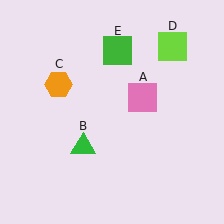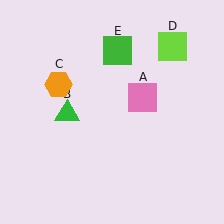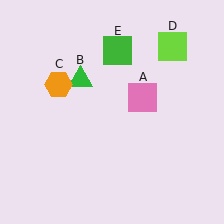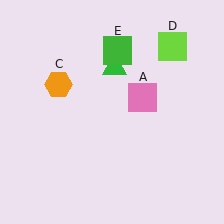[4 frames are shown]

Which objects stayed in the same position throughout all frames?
Pink square (object A) and orange hexagon (object C) and lime square (object D) and green square (object E) remained stationary.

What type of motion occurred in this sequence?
The green triangle (object B) rotated clockwise around the center of the scene.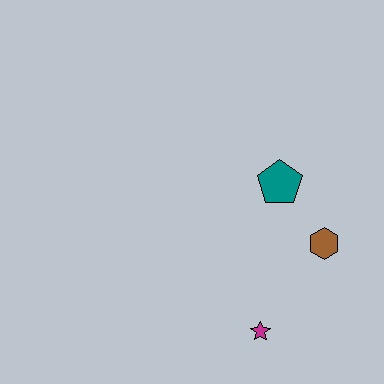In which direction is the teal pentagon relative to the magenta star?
The teal pentagon is above the magenta star.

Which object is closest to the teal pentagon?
The brown hexagon is closest to the teal pentagon.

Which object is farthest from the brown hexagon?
The magenta star is farthest from the brown hexagon.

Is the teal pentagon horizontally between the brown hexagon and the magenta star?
Yes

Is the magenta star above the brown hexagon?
No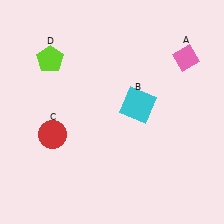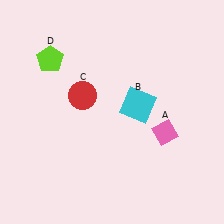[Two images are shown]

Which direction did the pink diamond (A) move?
The pink diamond (A) moved down.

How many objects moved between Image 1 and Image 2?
2 objects moved between the two images.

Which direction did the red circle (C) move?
The red circle (C) moved up.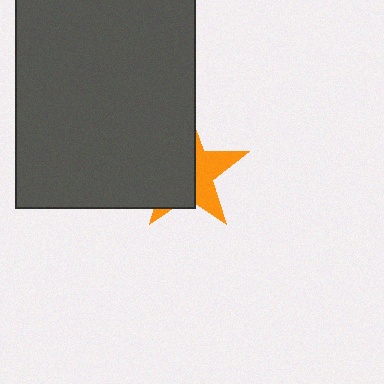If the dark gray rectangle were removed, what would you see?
You would see the complete orange star.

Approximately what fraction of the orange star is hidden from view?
Roughly 60% of the orange star is hidden behind the dark gray rectangle.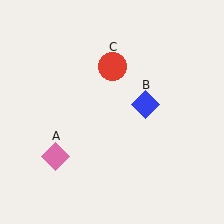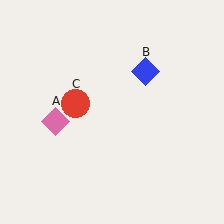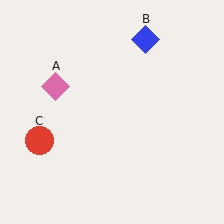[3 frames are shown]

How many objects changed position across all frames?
3 objects changed position: pink diamond (object A), blue diamond (object B), red circle (object C).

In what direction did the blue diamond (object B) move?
The blue diamond (object B) moved up.